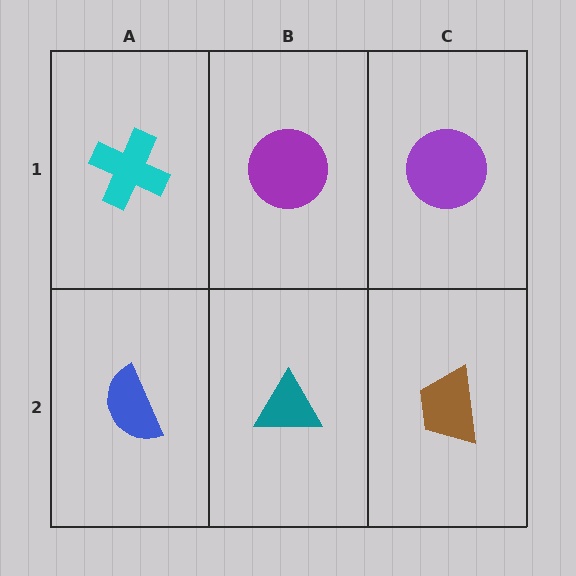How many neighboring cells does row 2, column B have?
3.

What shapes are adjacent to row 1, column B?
A teal triangle (row 2, column B), a cyan cross (row 1, column A), a purple circle (row 1, column C).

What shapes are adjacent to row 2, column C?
A purple circle (row 1, column C), a teal triangle (row 2, column B).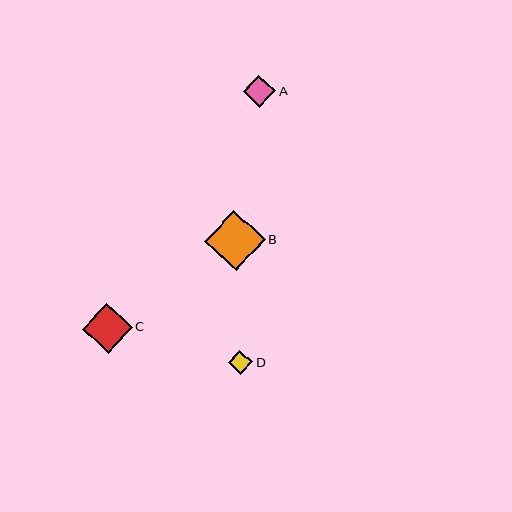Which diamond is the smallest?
Diamond D is the smallest with a size of approximately 24 pixels.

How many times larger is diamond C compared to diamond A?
Diamond C is approximately 1.6 times the size of diamond A.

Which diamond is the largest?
Diamond B is the largest with a size of approximately 61 pixels.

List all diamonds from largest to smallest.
From largest to smallest: B, C, A, D.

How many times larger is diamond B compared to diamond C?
Diamond B is approximately 1.2 times the size of diamond C.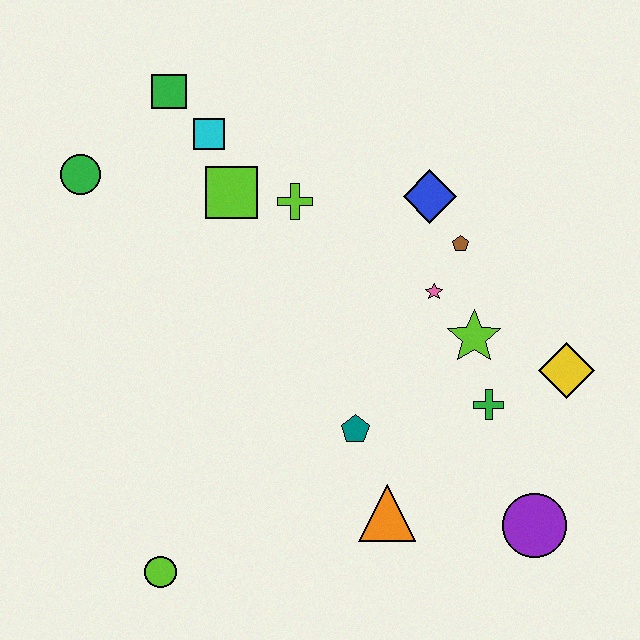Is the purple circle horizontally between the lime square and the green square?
No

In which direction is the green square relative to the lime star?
The green square is to the left of the lime star.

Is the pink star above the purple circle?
Yes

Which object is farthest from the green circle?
The purple circle is farthest from the green circle.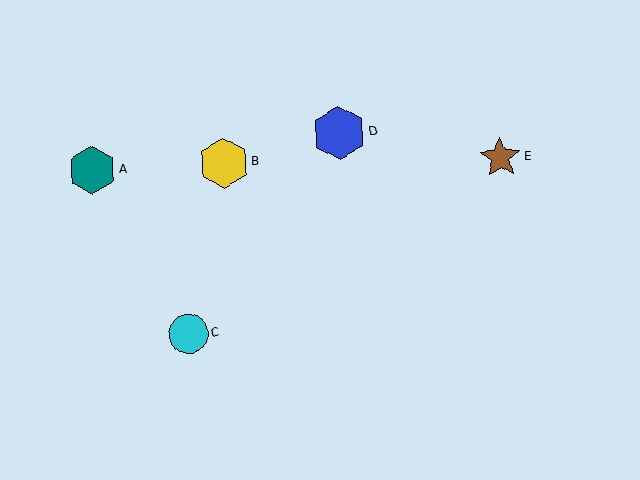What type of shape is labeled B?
Shape B is a yellow hexagon.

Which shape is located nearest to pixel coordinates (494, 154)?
The brown star (labeled E) at (500, 158) is nearest to that location.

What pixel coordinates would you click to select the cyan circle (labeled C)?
Click at (188, 333) to select the cyan circle C.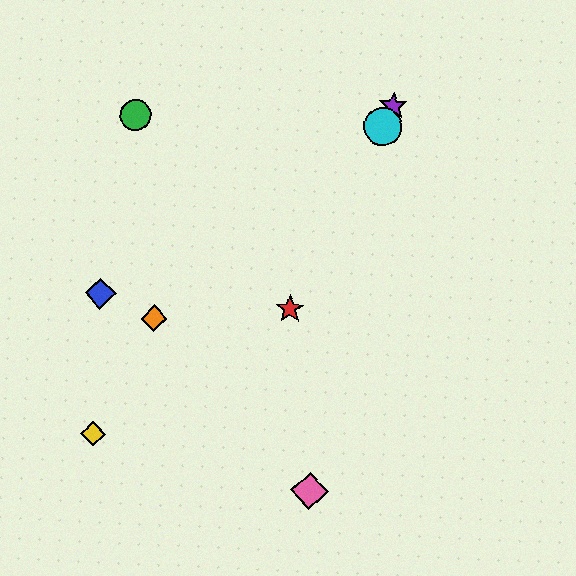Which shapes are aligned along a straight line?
The red star, the purple star, the cyan circle are aligned along a straight line.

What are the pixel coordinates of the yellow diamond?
The yellow diamond is at (93, 434).